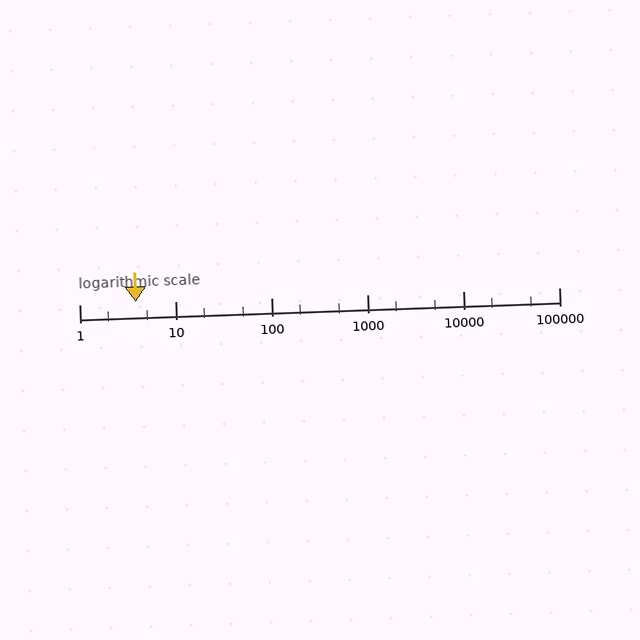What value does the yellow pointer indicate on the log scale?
The pointer indicates approximately 3.9.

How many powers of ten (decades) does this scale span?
The scale spans 5 decades, from 1 to 100000.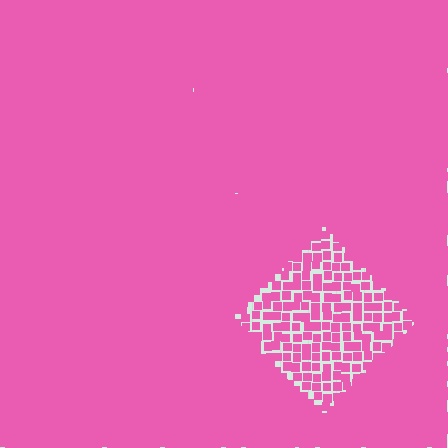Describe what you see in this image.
The image contains small pink elements arranged at two different densities. A diamond-shaped region is visible where the elements are less densely packed than the surrounding area.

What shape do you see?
I see a diamond.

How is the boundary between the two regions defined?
The boundary is defined by a change in element density (approximately 2.3x ratio). All elements are the same color, size, and shape.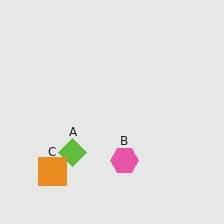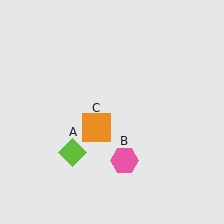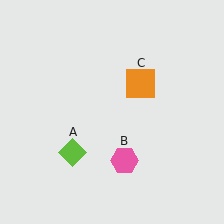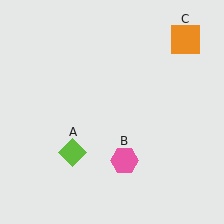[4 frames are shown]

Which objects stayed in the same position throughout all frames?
Lime diamond (object A) and pink hexagon (object B) remained stationary.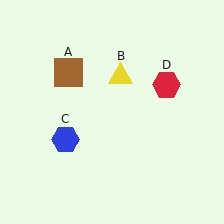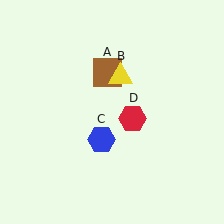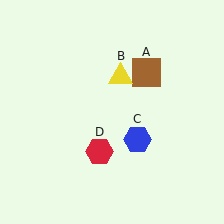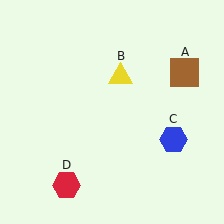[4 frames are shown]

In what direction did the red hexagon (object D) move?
The red hexagon (object D) moved down and to the left.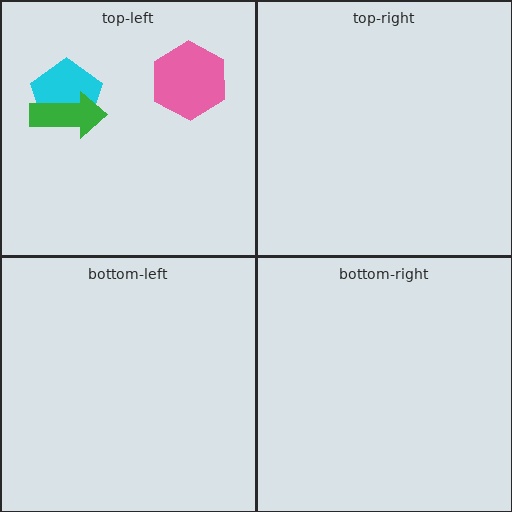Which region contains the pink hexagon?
The top-left region.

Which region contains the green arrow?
The top-left region.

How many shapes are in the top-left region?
3.